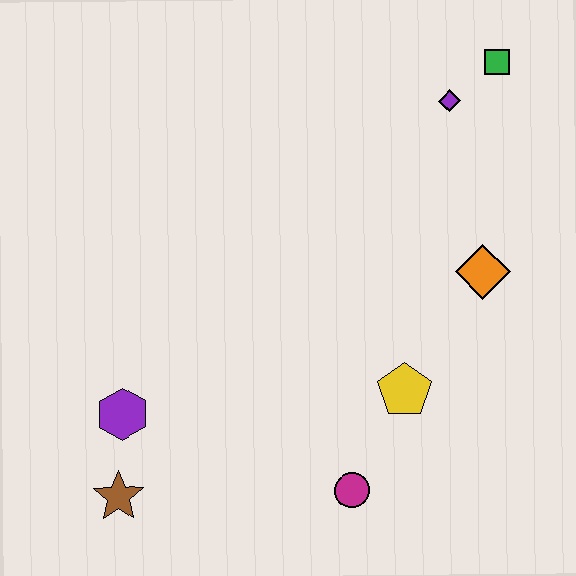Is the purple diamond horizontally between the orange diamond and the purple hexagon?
Yes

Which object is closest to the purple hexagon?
The brown star is closest to the purple hexagon.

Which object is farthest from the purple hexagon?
The green square is farthest from the purple hexagon.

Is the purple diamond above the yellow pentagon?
Yes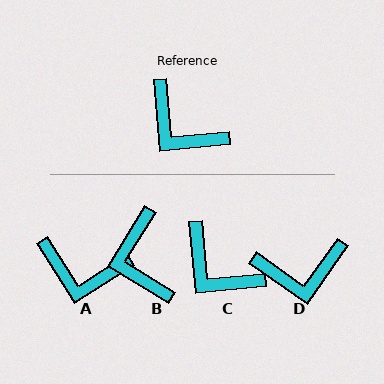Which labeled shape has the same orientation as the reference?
C.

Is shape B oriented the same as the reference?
No, it is off by about 37 degrees.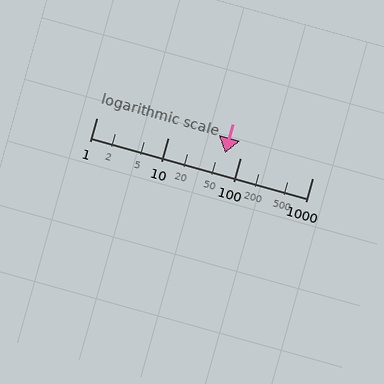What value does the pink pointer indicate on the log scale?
The pointer indicates approximately 62.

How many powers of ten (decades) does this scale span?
The scale spans 3 decades, from 1 to 1000.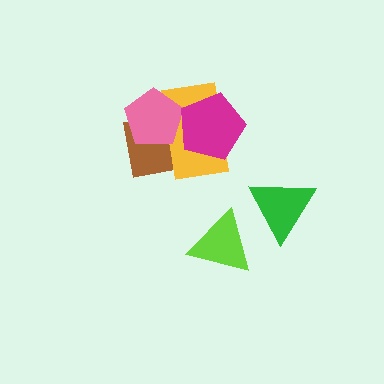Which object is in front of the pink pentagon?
The magenta pentagon is in front of the pink pentagon.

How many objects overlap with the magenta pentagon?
3 objects overlap with the magenta pentagon.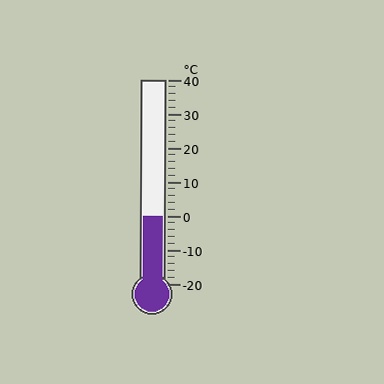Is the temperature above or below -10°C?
The temperature is above -10°C.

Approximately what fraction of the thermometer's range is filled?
The thermometer is filled to approximately 35% of its range.